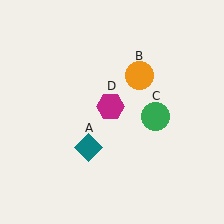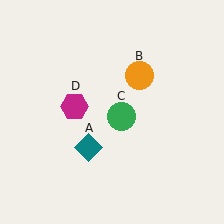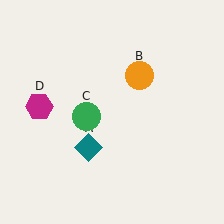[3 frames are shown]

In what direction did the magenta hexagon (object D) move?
The magenta hexagon (object D) moved left.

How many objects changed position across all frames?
2 objects changed position: green circle (object C), magenta hexagon (object D).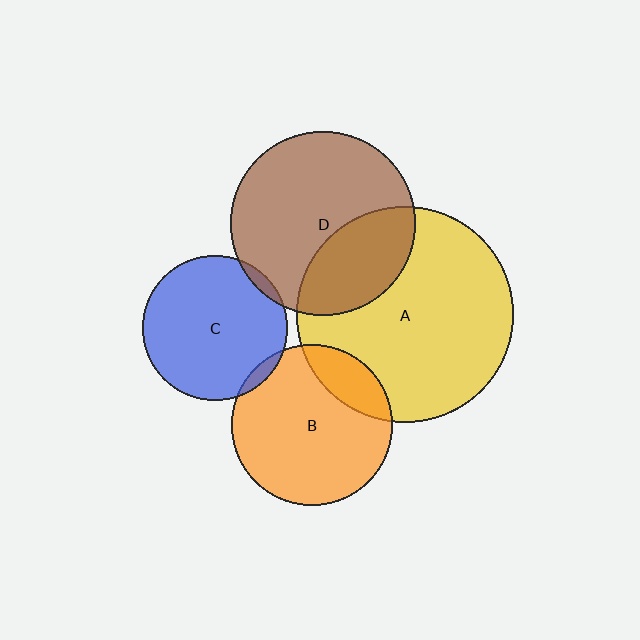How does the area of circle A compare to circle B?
Approximately 1.8 times.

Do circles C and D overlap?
Yes.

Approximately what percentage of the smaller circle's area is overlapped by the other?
Approximately 5%.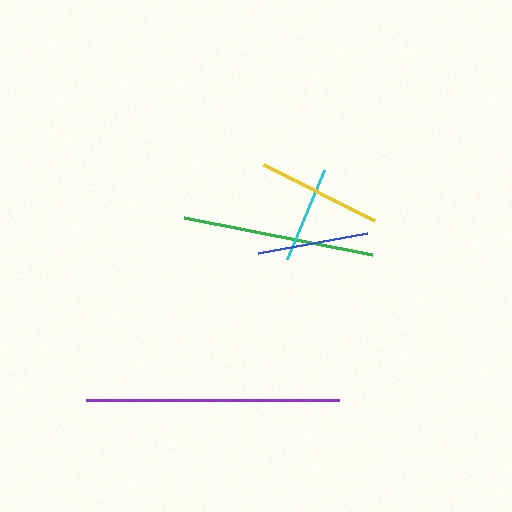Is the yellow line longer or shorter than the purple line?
The purple line is longer than the yellow line.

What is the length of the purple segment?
The purple segment is approximately 253 pixels long.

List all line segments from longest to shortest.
From longest to shortest: purple, green, yellow, blue, cyan.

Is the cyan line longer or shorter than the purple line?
The purple line is longer than the cyan line.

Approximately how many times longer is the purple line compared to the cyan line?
The purple line is approximately 2.6 times the length of the cyan line.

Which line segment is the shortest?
The cyan line is the shortest at approximately 96 pixels.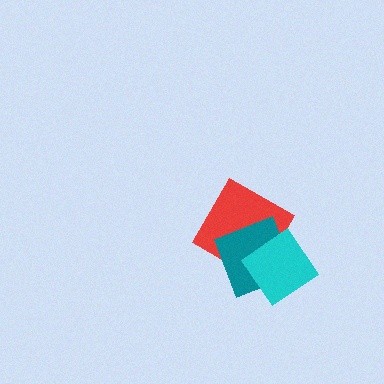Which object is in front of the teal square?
The cyan diamond is in front of the teal square.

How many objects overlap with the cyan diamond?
2 objects overlap with the cyan diamond.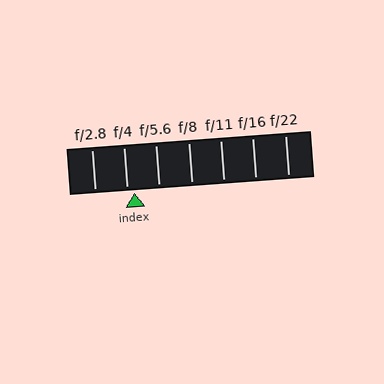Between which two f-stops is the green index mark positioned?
The index mark is between f/4 and f/5.6.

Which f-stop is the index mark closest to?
The index mark is closest to f/4.